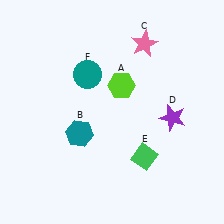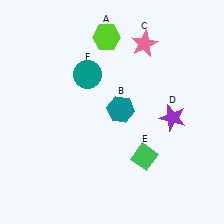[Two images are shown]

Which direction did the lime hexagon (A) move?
The lime hexagon (A) moved up.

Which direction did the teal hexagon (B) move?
The teal hexagon (B) moved right.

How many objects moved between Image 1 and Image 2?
2 objects moved between the two images.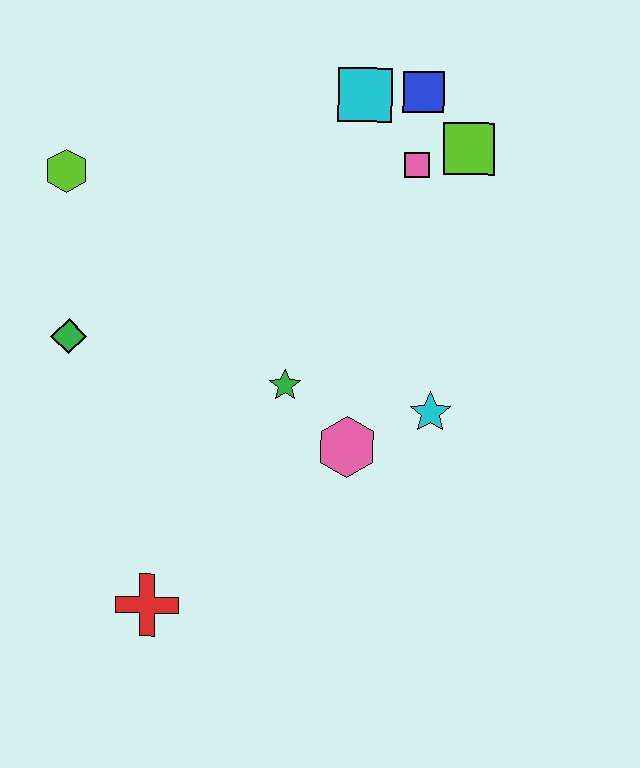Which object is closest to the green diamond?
The lime hexagon is closest to the green diamond.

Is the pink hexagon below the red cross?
No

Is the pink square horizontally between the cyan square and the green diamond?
No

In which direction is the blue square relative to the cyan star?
The blue square is above the cyan star.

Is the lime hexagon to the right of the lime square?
No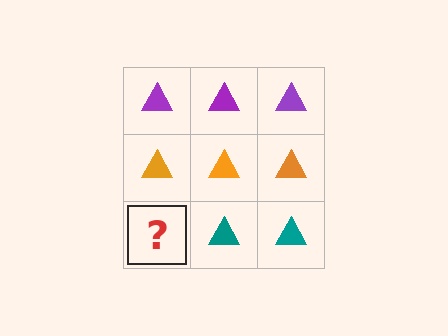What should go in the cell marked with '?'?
The missing cell should contain a teal triangle.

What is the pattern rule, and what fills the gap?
The rule is that each row has a consistent color. The gap should be filled with a teal triangle.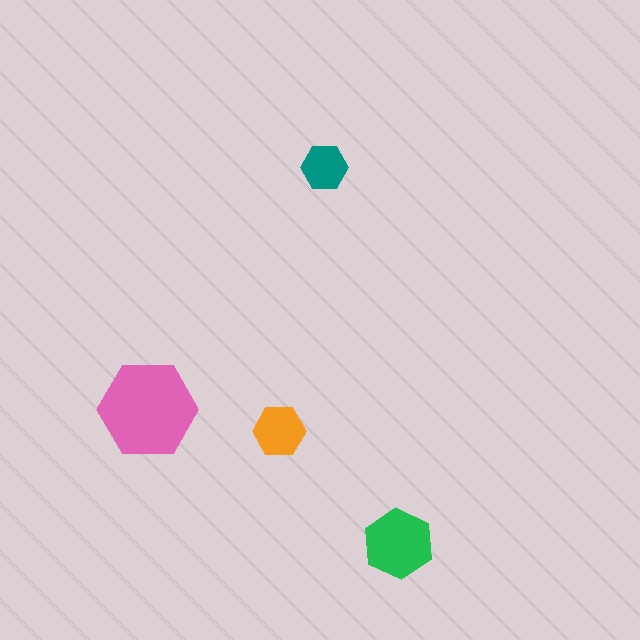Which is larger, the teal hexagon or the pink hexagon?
The pink one.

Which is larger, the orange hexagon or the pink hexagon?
The pink one.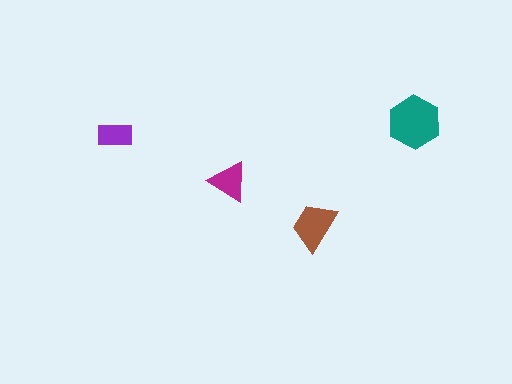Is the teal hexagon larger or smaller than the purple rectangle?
Larger.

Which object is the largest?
The teal hexagon.